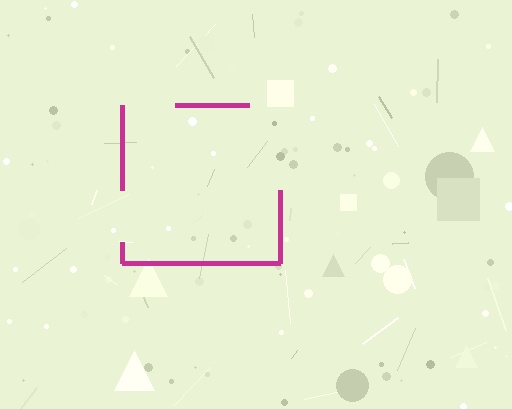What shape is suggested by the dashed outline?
The dashed outline suggests a square.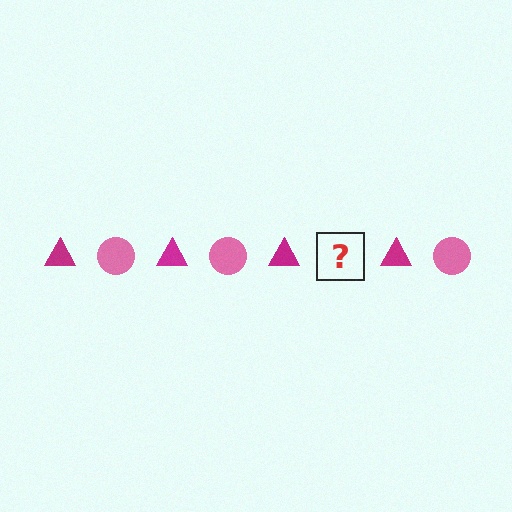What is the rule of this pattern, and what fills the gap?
The rule is that the pattern alternates between magenta triangle and pink circle. The gap should be filled with a pink circle.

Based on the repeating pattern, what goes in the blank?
The blank should be a pink circle.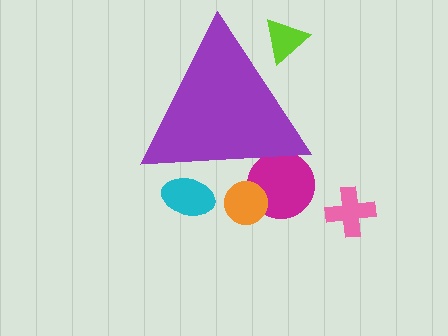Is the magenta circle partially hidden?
Yes, the magenta circle is partially hidden behind the purple triangle.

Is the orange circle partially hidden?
Yes, the orange circle is partially hidden behind the purple triangle.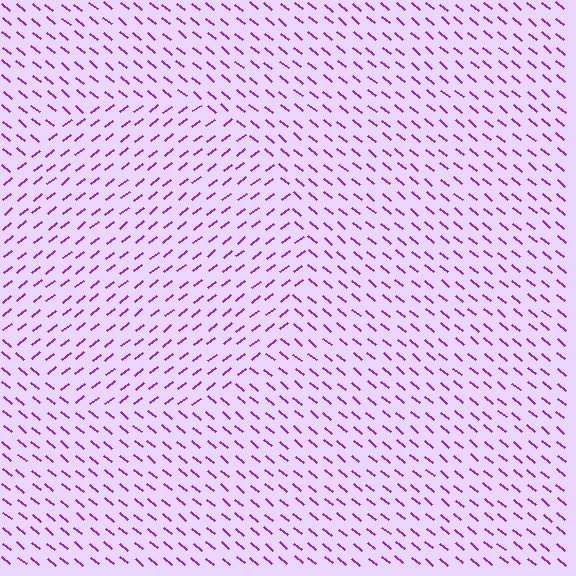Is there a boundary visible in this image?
Yes, there is a texture boundary formed by a change in line orientation.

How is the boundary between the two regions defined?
The boundary is defined purely by a change in line orientation (approximately 78 degrees difference). All lines are the same color and thickness.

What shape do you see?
I see a circle.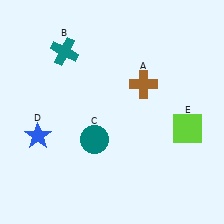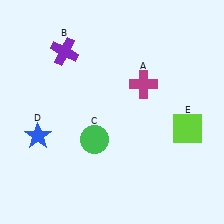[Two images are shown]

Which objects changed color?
A changed from brown to magenta. B changed from teal to purple. C changed from teal to green.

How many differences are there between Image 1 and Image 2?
There are 3 differences between the two images.